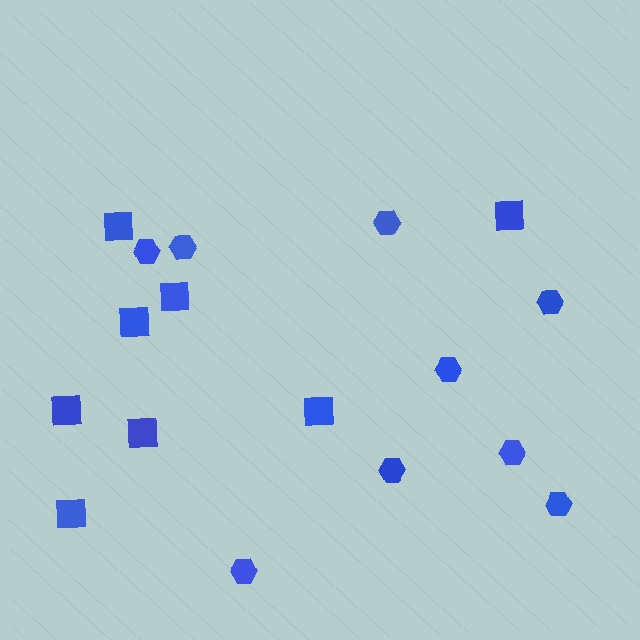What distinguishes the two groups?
There are 2 groups: one group of squares (8) and one group of hexagons (9).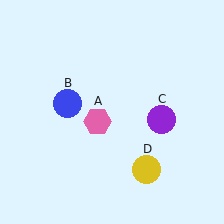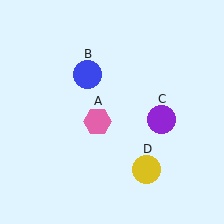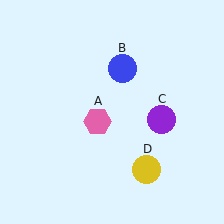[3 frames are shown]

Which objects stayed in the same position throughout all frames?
Pink hexagon (object A) and purple circle (object C) and yellow circle (object D) remained stationary.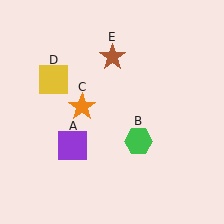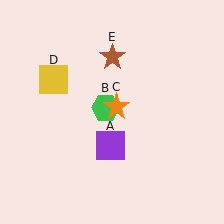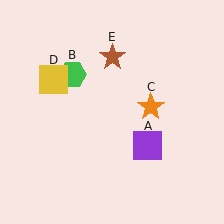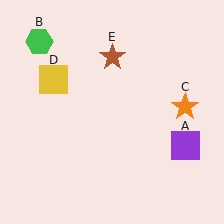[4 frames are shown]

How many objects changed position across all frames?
3 objects changed position: purple square (object A), green hexagon (object B), orange star (object C).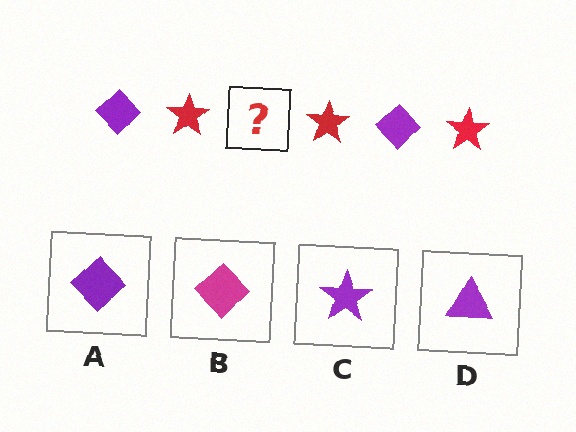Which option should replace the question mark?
Option A.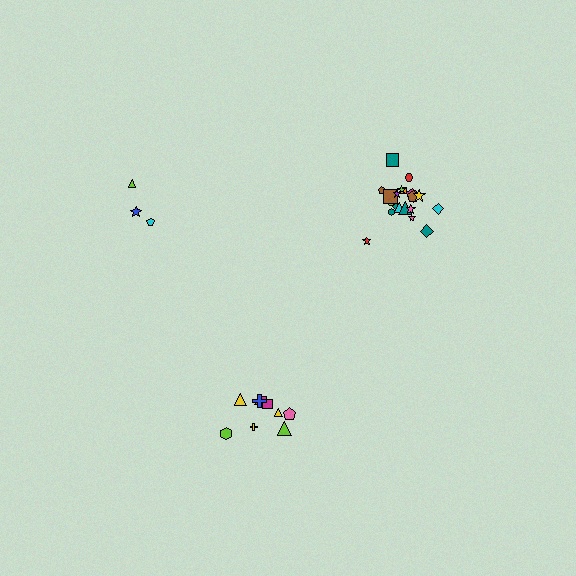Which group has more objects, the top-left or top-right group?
The top-right group.